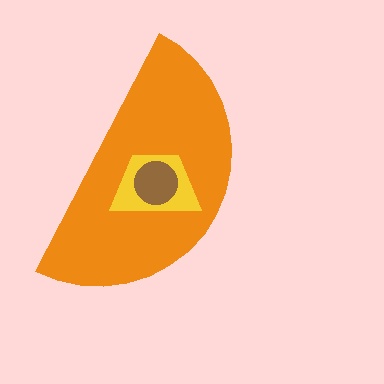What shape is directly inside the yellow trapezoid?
The brown circle.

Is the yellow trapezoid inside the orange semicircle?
Yes.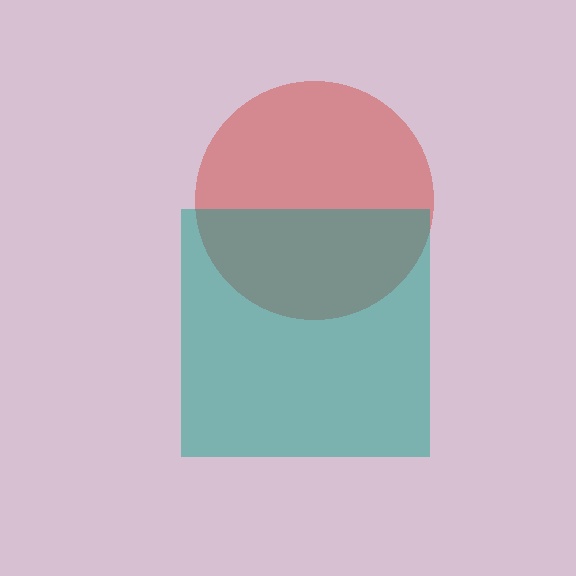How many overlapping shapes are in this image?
There are 2 overlapping shapes in the image.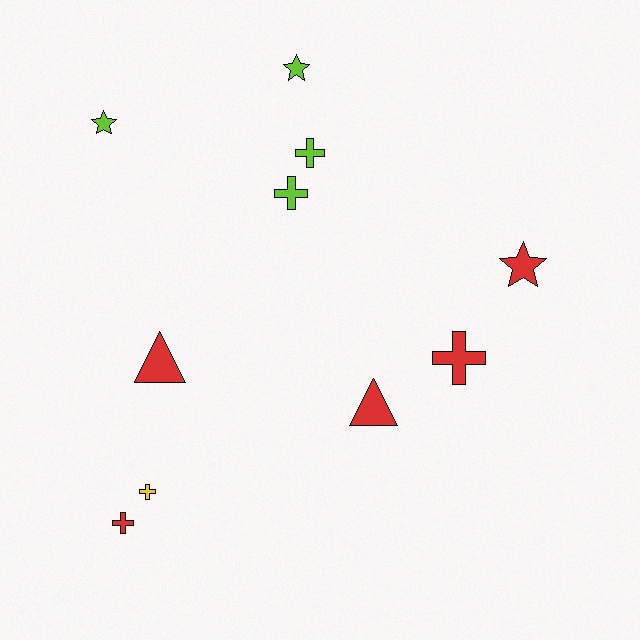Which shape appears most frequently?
Cross, with 5 objects.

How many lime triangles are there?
There are no lime triangles.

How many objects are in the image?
There are 10 objects.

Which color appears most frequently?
Red, with 5 objects.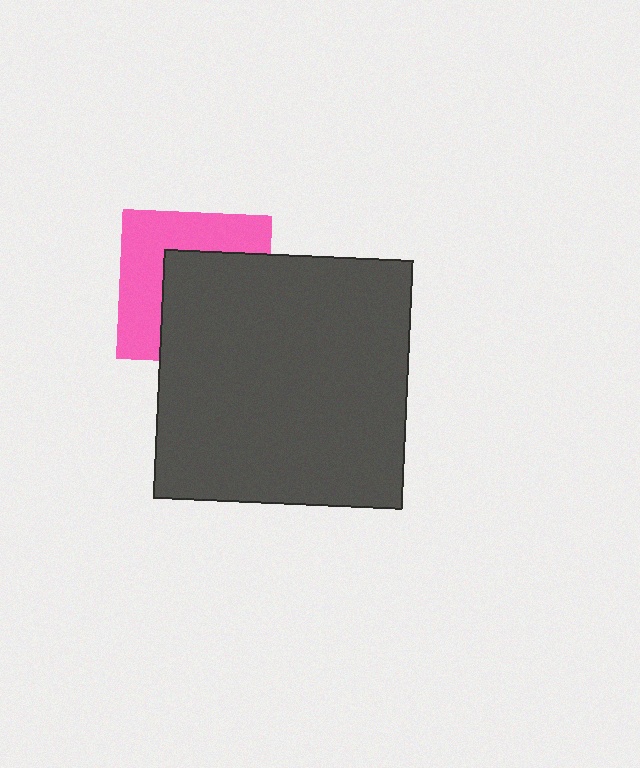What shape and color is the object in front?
The object in front is a dark gray square.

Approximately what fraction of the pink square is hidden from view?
Roughly 54% of the pink square is hidden behind the dark gray square.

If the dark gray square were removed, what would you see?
You would see the complete pink square.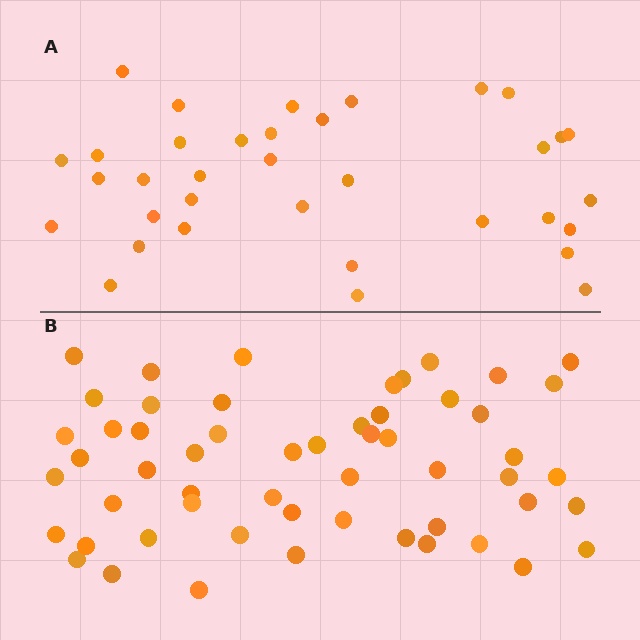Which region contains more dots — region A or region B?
Region B (the bottom region) has more dots.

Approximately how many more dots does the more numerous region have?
Region B has approximately 20 more dots than region A.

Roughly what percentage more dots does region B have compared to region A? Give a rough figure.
About 55% more.